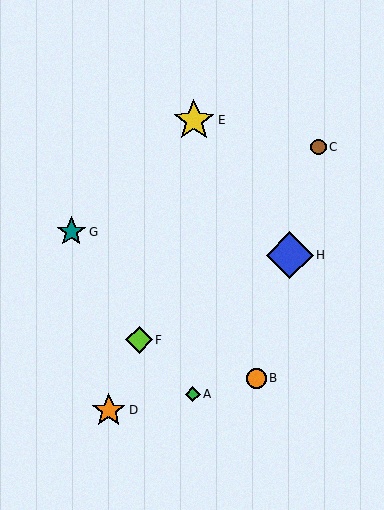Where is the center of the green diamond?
The center of the green diamond is at (193, 394).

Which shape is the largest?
The blue diamond (labeled H) is the largest.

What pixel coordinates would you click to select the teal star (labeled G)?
Click at (71, 232) to select the teal star G.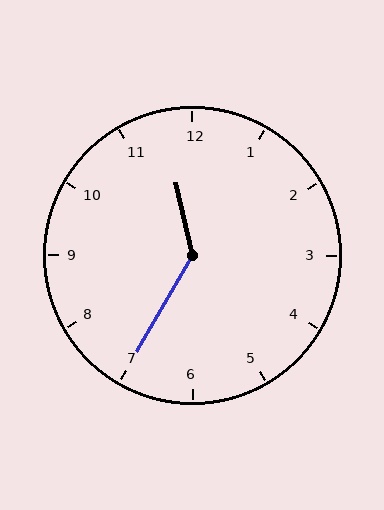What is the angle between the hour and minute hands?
Approximately 138 degrees.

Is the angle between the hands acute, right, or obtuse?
It is obtuse.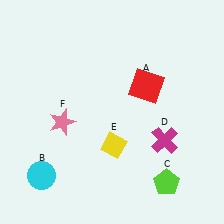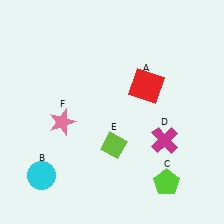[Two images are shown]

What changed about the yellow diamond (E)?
In Image 1, E is yellow. In Image 2, it changed to lime.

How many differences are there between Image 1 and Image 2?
There is 1 difference between the two images.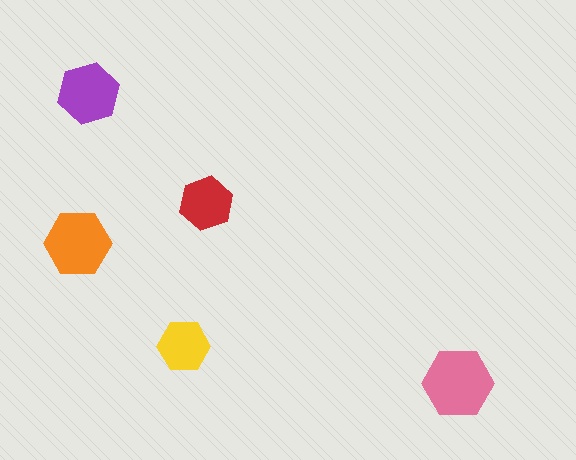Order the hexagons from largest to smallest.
the pink one, the orange one, the purple one, the red one, the yellow one.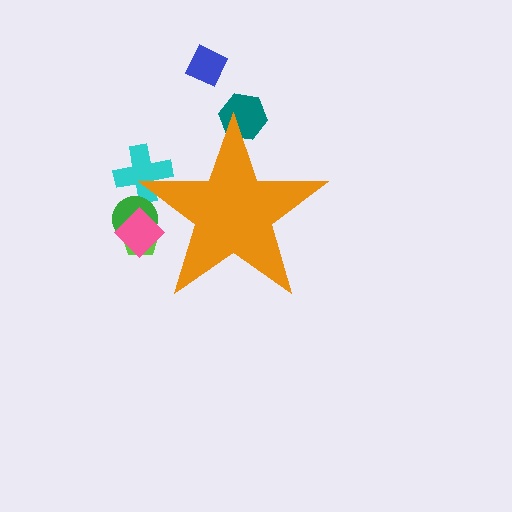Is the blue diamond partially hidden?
No, the blue diamond is fully visible.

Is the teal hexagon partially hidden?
Yes, the teal hexagon is partially hidden behind the orange star.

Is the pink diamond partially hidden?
Yes, the pink diamond is partially hidden behind the orange star.